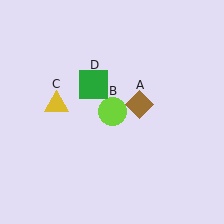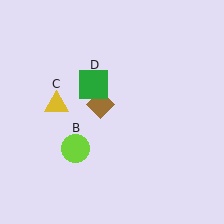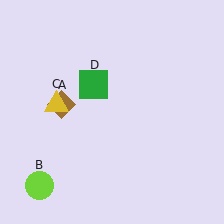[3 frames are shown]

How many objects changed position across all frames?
2 objects changed position: brown diamond (object A), lime circle (object B).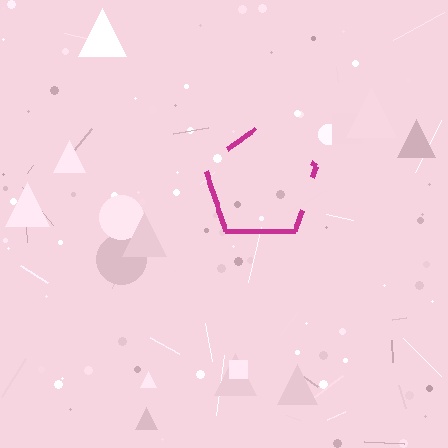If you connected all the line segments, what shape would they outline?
They would outline a pentagon.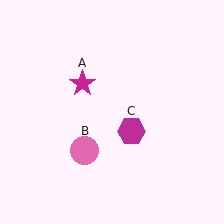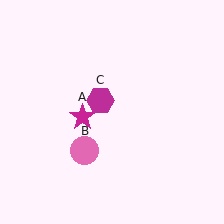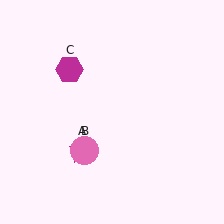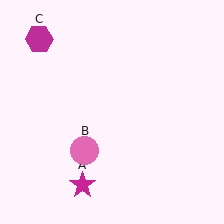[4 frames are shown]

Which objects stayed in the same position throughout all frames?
Pink circle (object B) remained stationary.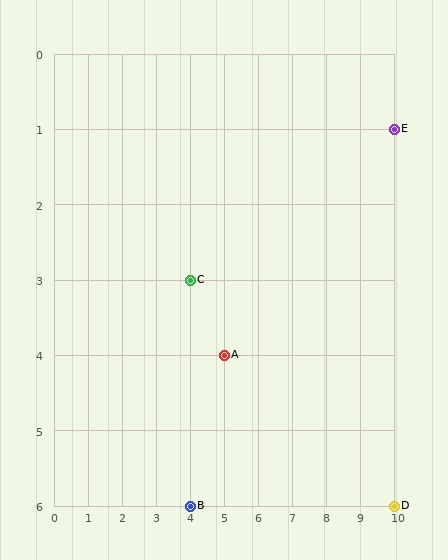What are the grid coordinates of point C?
Point C is at grid coordinates (4, 3).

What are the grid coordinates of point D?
Point D is at grid coordinates (10, 6).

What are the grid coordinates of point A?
Point A is at grid coordinates (5, 4).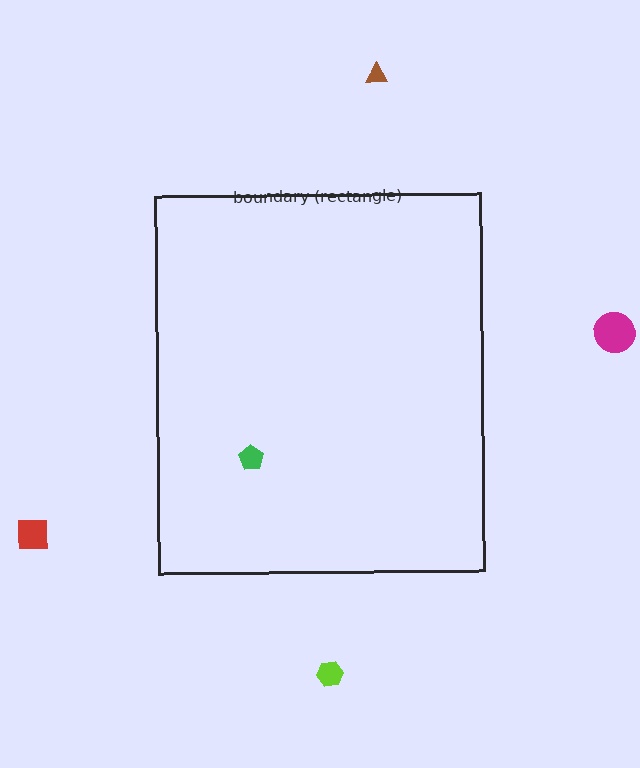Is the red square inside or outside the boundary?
Outside.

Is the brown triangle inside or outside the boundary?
Outside.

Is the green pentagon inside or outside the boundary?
Inside.